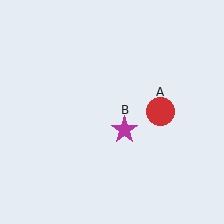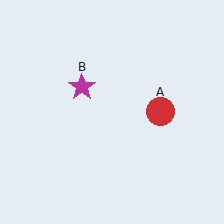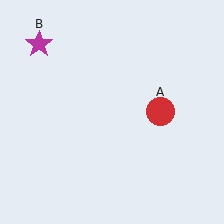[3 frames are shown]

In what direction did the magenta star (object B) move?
The magenta star (object B) moved up and to the left.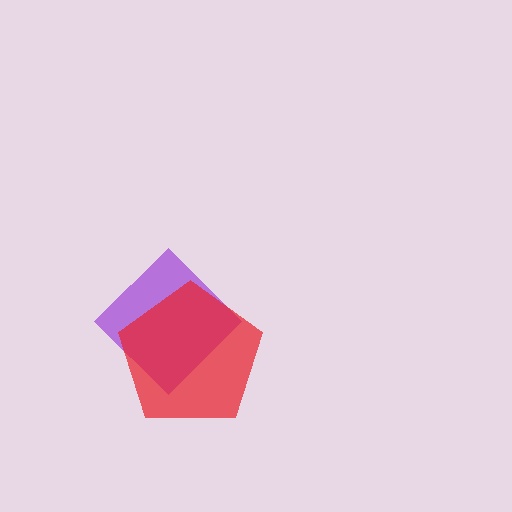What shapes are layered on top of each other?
The layered shapes are: a purple diamond, a red pentagon.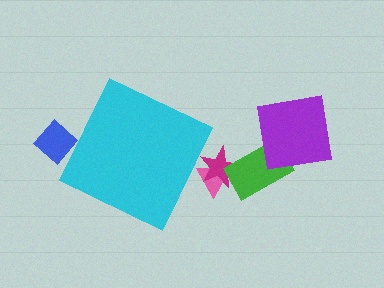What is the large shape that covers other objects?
A cyan diamond.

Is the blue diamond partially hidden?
Yes, the blue diamond is partially hidden behind the cyan diamond.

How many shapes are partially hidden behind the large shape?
3 shapes are partially hidden.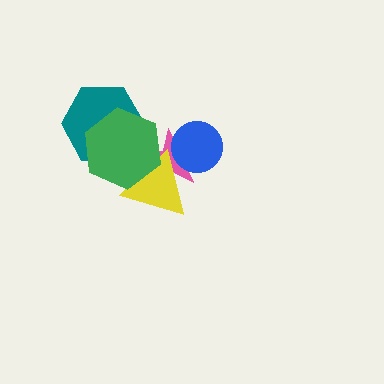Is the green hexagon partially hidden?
No, no other shape covers it.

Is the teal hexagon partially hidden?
Yes, it is partially covered by another shape.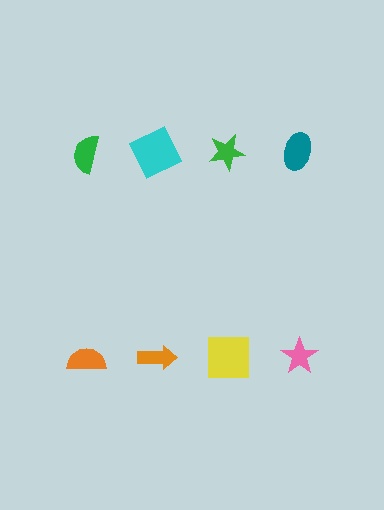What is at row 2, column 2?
An orange arrow.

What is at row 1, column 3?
A green star.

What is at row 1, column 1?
A green semicircle.